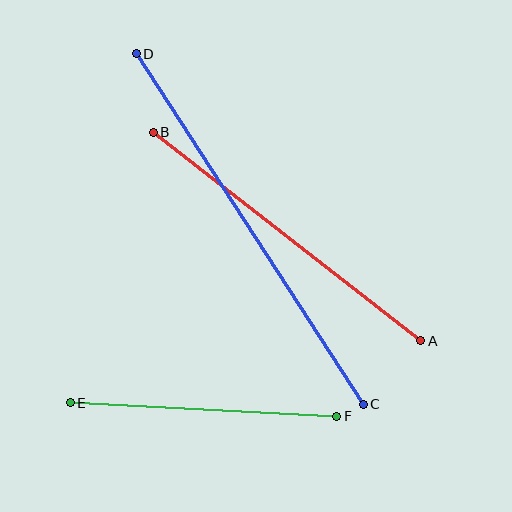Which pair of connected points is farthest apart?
Points C and D are farthest apart.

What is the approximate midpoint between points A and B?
The midpoint is at approximately (287, 236) pixels.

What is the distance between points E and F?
The distance is approximately 267 pixels.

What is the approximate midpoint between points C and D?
The midpoint is at approximately (250, 229) pixels.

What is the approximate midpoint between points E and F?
The midpoint is at approximately (204, 410) pixels.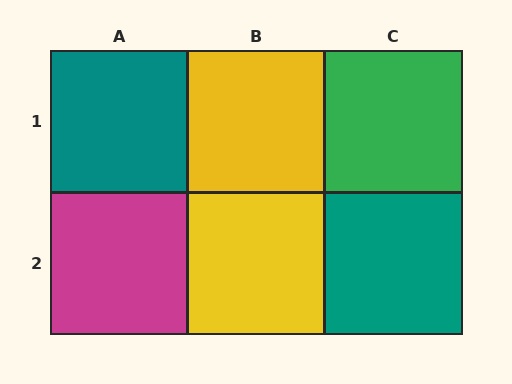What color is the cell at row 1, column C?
Green.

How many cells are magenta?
1 cell is magenta.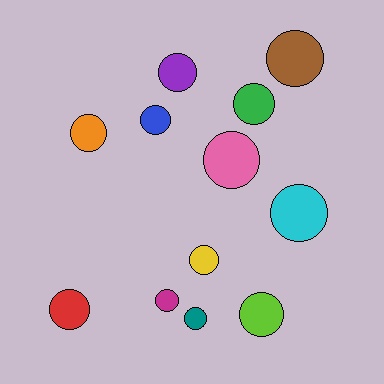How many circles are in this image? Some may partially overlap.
There are 12 circles.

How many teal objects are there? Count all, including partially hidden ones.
There is 1 teal object.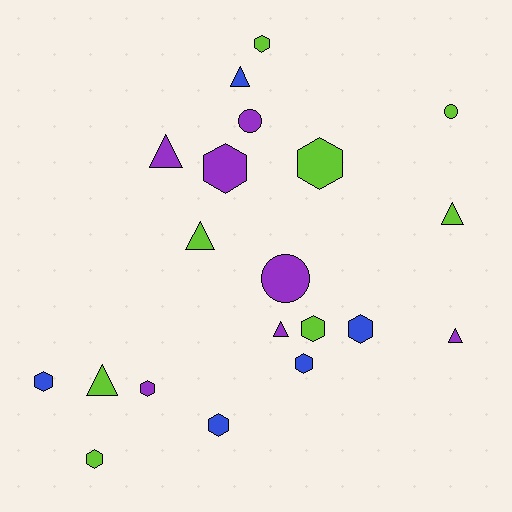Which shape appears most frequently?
Hexagon, with 10 objects.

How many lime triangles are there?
There are 3 lime triangles.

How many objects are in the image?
There are 20 objects.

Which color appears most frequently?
Lime, with 8 objects.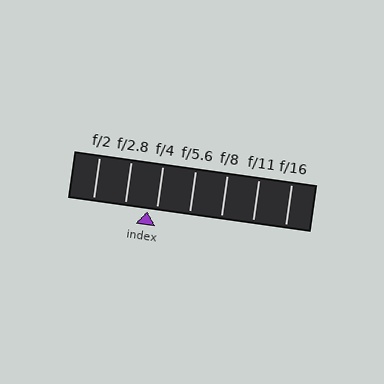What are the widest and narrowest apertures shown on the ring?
The widest aperture shown is f/2 and the narrowest is f/16.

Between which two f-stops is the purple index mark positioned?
The index mark is between f/2.8 and f/4.